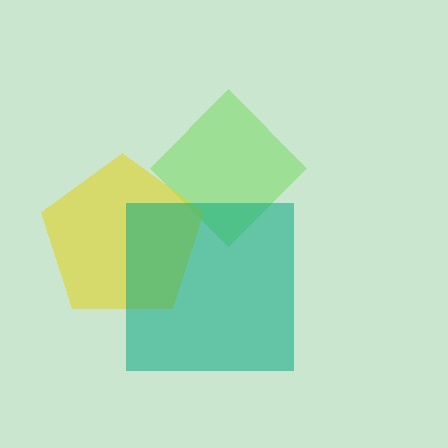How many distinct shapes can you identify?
There are 3 distinct shapes: a lime diamond, a yellow pentagon, a teal square.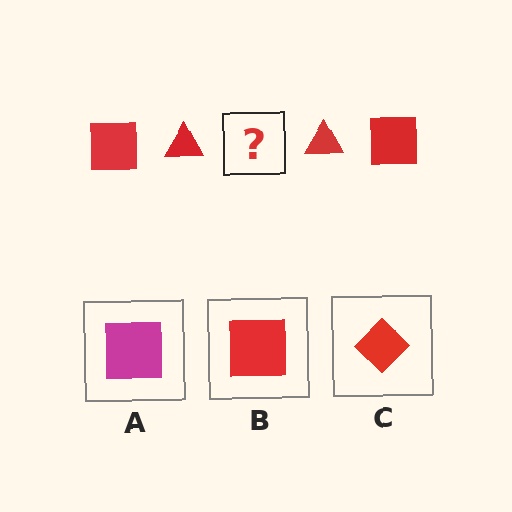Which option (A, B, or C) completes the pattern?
B.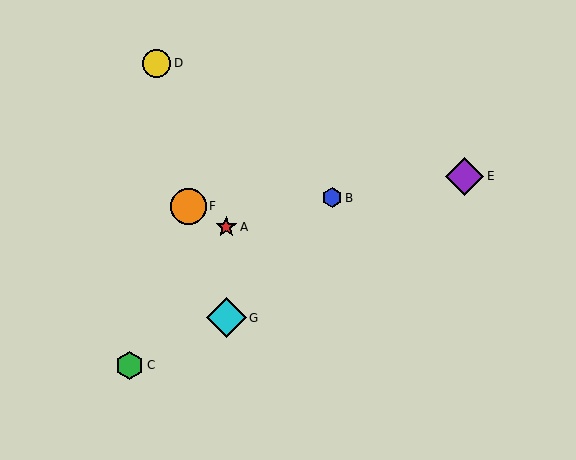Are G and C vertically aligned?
No, G is at x≈226 and C is at x≈130.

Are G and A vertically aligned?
Yes, both are at x≈226.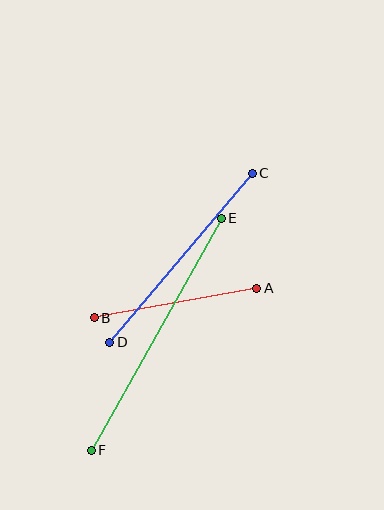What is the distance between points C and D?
The distance is approximately 221 pixels.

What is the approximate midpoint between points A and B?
The midpoint is at approximately (176, 303) pixels.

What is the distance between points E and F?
The distance is approximately 266 pixels.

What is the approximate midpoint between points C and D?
The midpoint is at approximately (181, 258) pixels.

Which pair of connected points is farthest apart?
Points E and F are farthest apart.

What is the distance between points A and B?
The distance is approximately 165 pixels.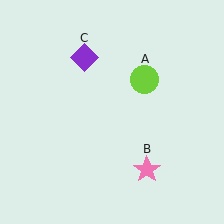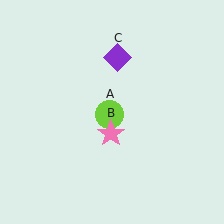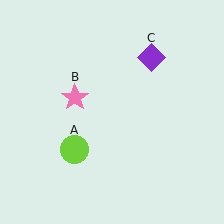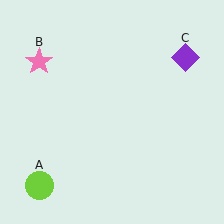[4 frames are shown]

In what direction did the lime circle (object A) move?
The lime circle (object A) moved down and to the left.